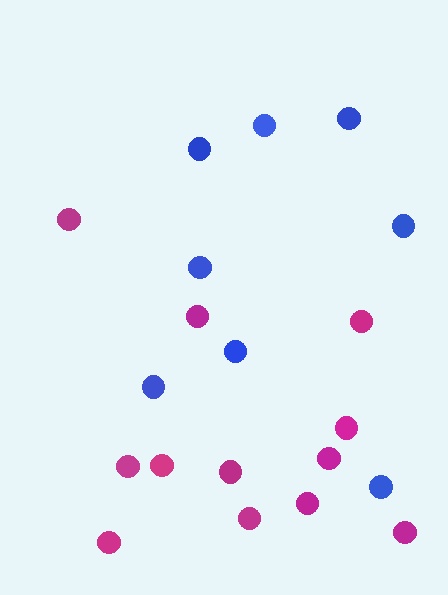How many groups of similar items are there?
There are 2 groups: one group of magenta circles (12) and one group of blue circles (8).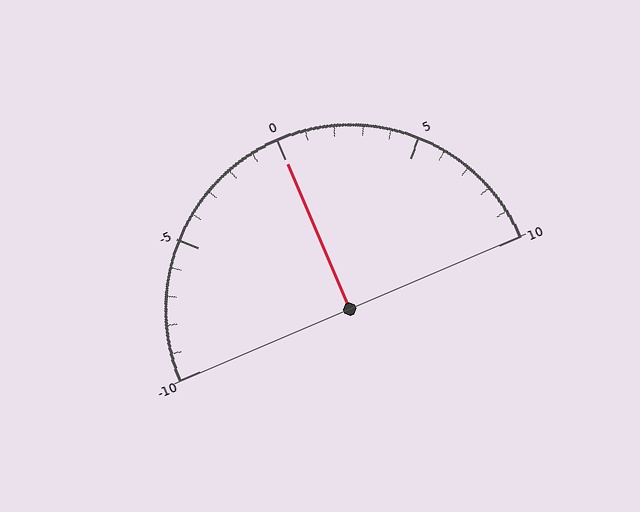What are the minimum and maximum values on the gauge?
The gauge ranges from -10 to 10.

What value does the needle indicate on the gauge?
The needle indicates approximately 0.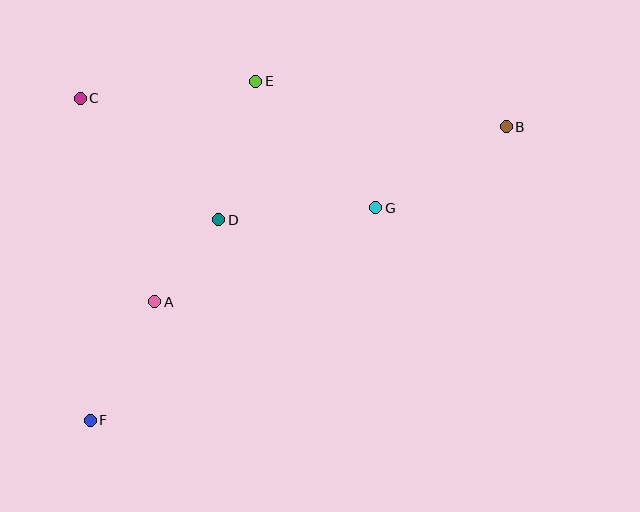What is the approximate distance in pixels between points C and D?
The distance between C and D is approximately 184 pixels.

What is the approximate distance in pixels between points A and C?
The distance between A and C is approximately 217 pixels.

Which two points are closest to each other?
Points A and D are closest to each other.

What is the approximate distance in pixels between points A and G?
The distance between A and G is approximately 240 pixels.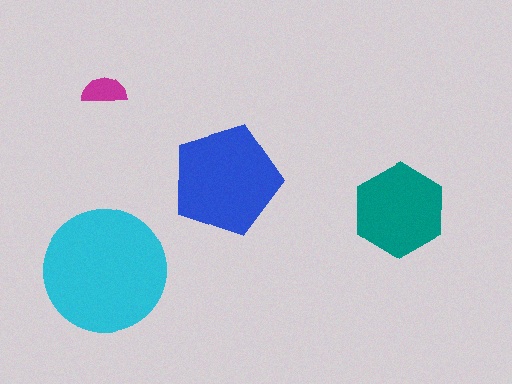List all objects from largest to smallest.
The cyan circle, the blue pentagon, the teal hexagon, the magenta semicircle.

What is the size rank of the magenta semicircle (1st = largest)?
4th.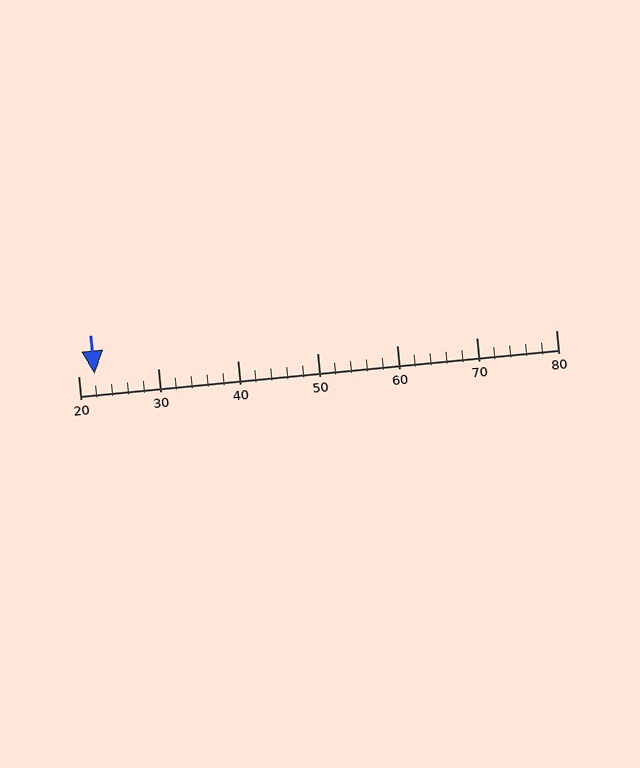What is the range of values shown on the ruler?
The ruler shows values from 20 to 80.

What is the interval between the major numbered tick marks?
The major tick marks are spaced 10 units apart.